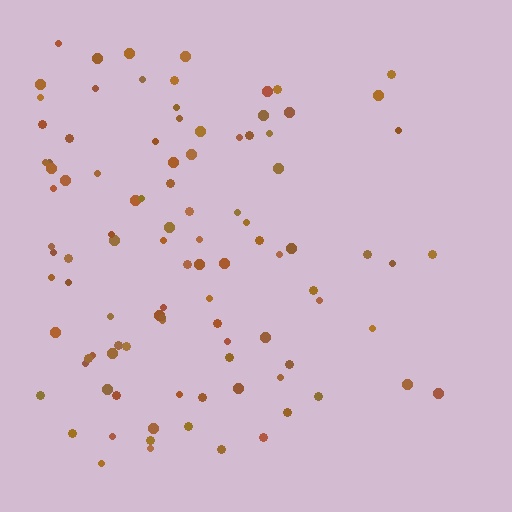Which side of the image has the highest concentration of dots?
The left.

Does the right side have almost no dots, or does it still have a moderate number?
Still a moderate number, just noticeably fewer than the left.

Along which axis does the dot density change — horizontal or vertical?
Horizontal.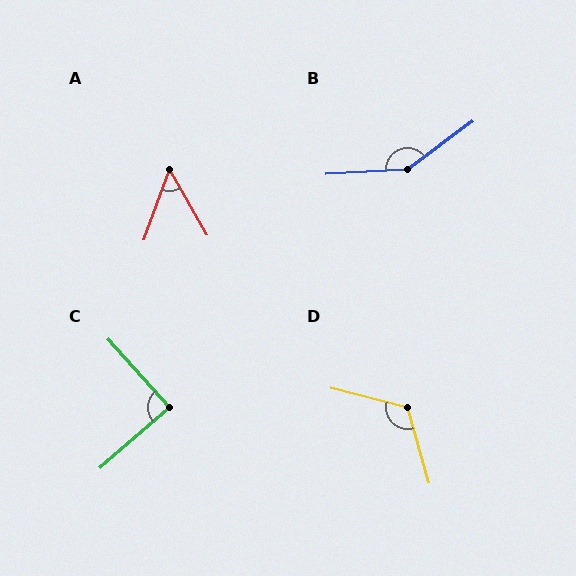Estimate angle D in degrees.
Approximately 120 degrees.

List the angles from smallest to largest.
A (50°), C (89°), D (120°), B (147°).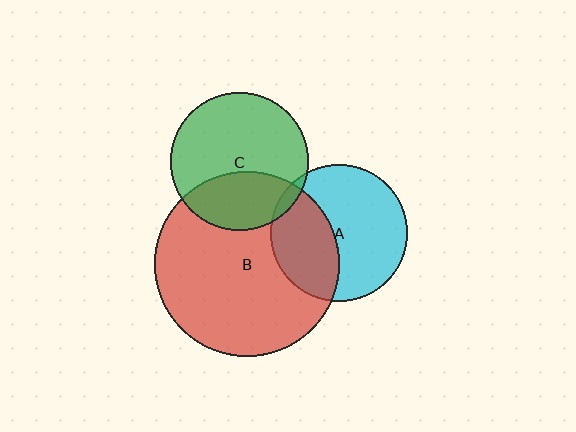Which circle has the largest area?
Circle B (red).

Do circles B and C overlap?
Yes.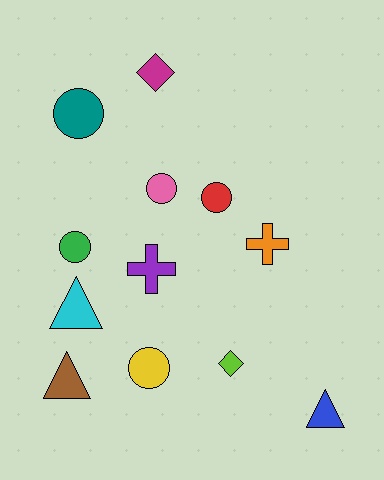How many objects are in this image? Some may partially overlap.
There are 12 objects.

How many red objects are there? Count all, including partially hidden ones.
There is 1 red object.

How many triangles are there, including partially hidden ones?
There are 3 triangles.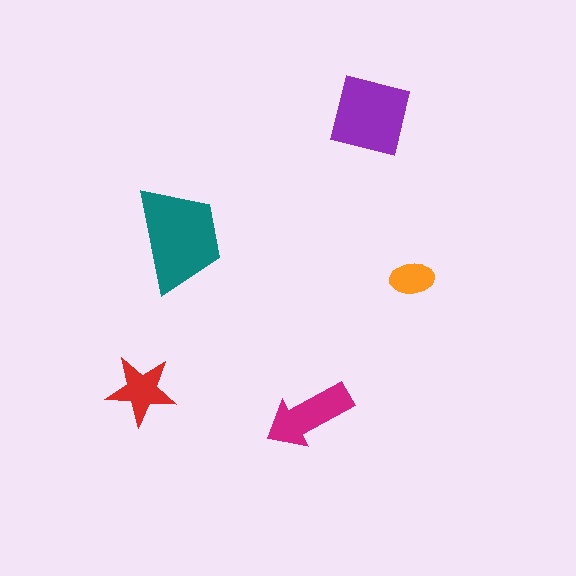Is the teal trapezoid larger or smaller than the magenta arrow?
Larger.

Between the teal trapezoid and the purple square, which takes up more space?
The teal trapezoid.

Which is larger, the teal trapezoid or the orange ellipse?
The teal trapezoid.